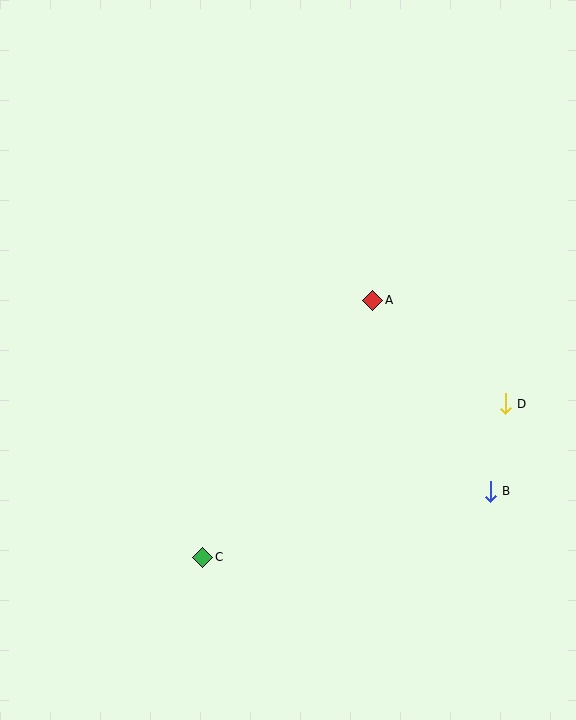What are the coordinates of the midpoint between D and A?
The midpoint between D and A is at (439, 352).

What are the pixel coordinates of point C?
Point C is at (203, 557).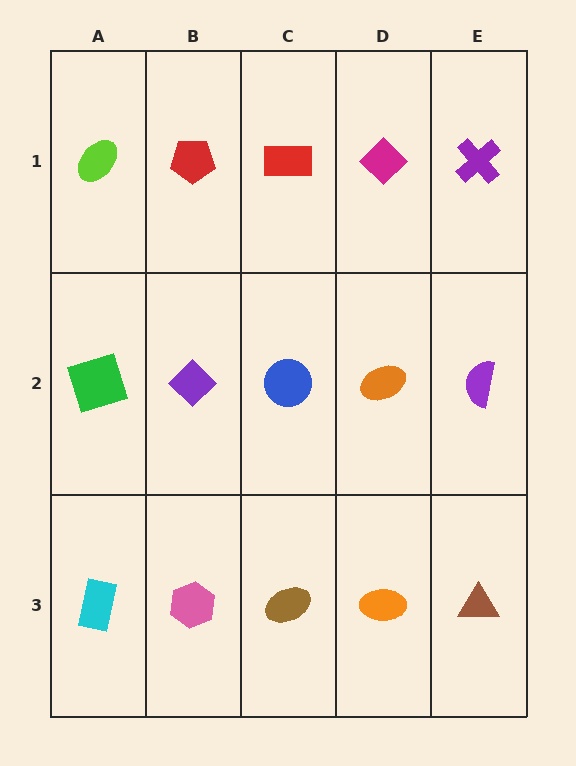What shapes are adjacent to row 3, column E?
A purple semicircle (row 2, column E), an orange ellipse (row 3, column D).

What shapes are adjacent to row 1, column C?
A blue circle (row 2, column C), a red pentagon (row 1, column B), a magenta diamond (row 1, column D).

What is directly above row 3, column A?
A green square.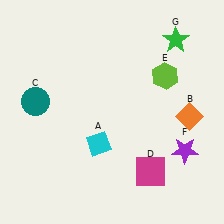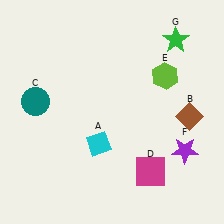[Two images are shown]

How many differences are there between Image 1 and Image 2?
There is 1 difference between the two images.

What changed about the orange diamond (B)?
In Image 1, B is orange. In Image 2, it changed to brown.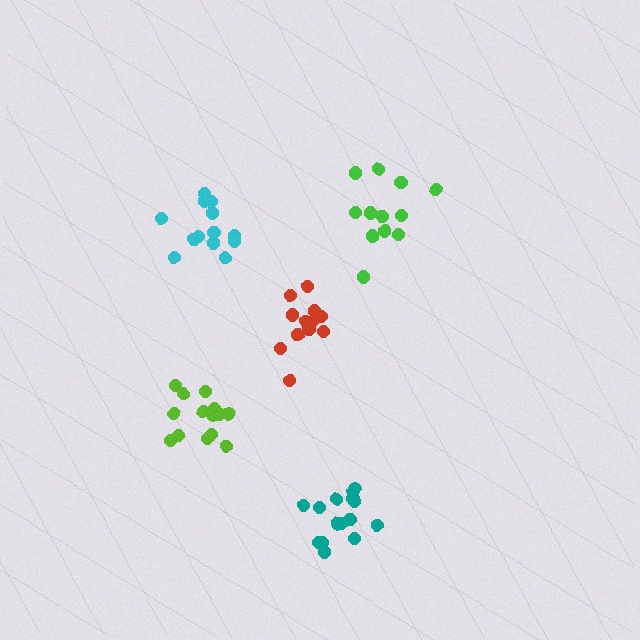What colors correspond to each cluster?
The clusters are colored: cyan, red, teal, green, lime.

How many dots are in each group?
Group 1: 13 dots, Group 2: 12 dots, Group 3: 15 dots, Group 4: 12 dots, Group 5: 14 dots (66 total).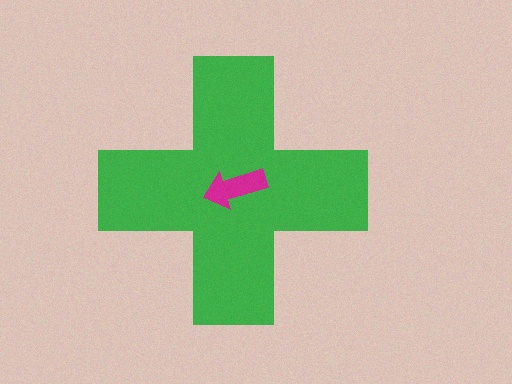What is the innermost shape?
The magenta arrow.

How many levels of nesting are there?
2.